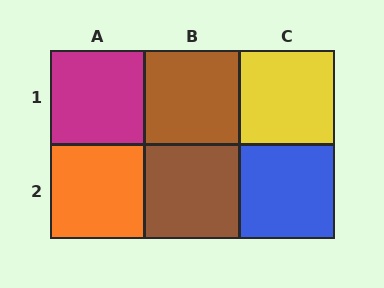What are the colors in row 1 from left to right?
Magenta, brown, yellow.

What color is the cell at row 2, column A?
Orange.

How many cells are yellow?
1 cell is yellow.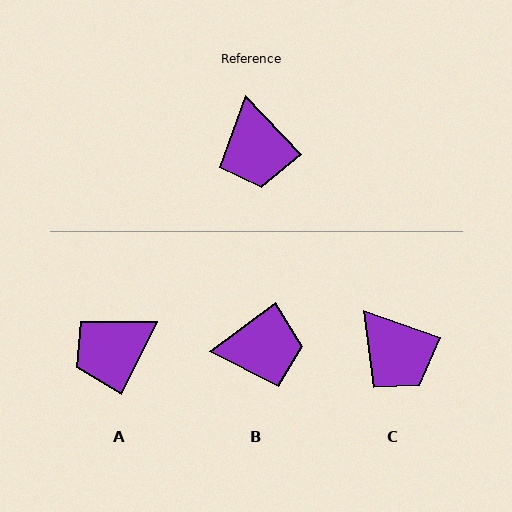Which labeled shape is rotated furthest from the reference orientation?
B, about 83 degrees away.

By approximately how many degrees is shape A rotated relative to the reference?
Approximately 70 degrees clockwise.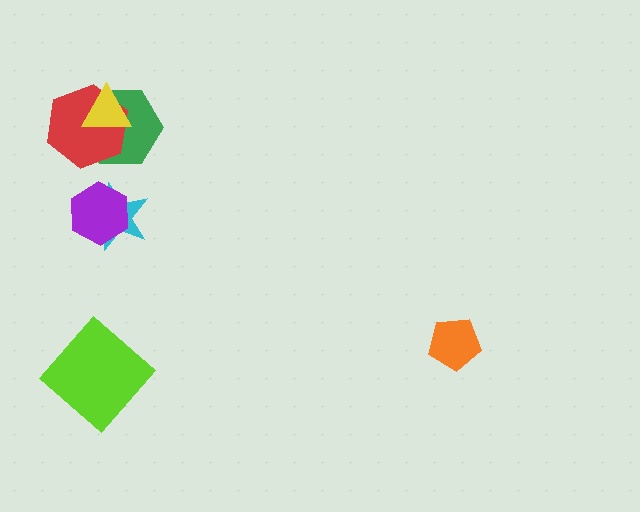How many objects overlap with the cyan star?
1 object overlaps with the cyan star.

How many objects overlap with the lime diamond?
0 objects overlap with the lime diamond.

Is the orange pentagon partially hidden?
No, no other shape covers it.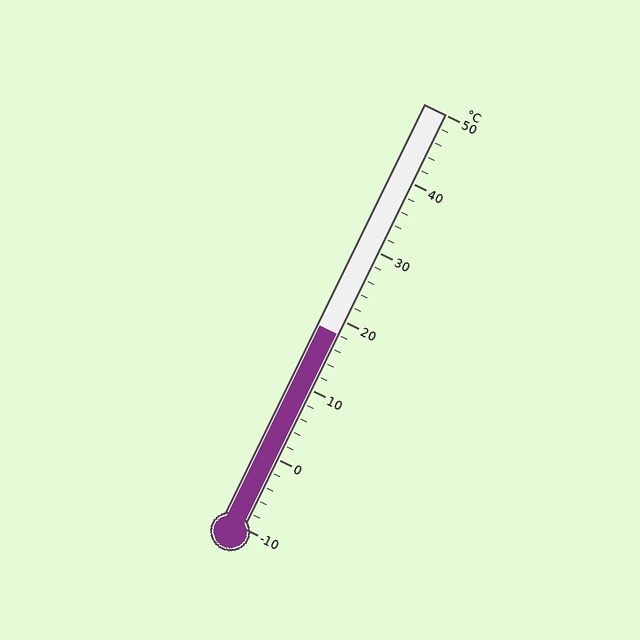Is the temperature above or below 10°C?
The temperature is above 10°C.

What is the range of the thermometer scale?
The thermometer scale ranges from -10°C to 50°C.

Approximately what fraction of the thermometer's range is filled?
The thermometer is filled to approximately 45% of its range.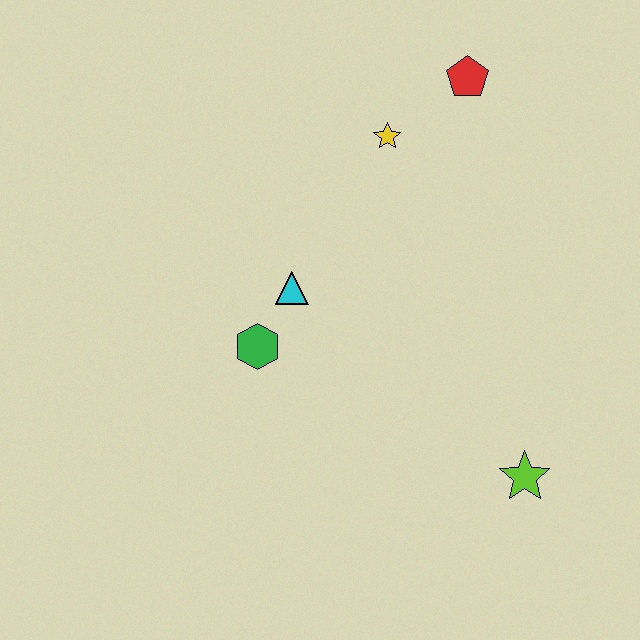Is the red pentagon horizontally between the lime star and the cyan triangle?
Yes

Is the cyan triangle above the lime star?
Yes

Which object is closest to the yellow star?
The red pentagon is closest to the yellow star.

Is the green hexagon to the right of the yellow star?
No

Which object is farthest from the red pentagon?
The lime star is farthest from the red pentagon.